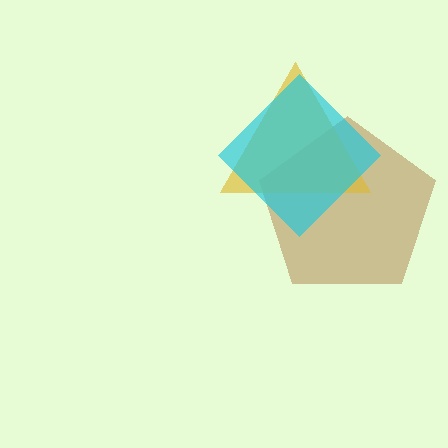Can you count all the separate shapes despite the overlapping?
Yes, there are 3 separate shapes.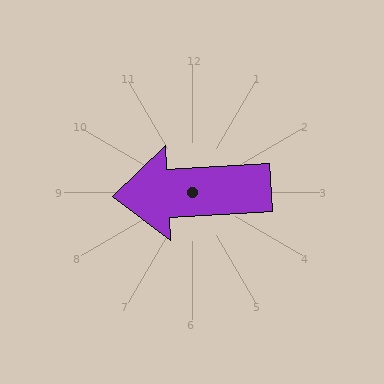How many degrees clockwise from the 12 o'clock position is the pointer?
Approximately 267 degrees.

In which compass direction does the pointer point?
West.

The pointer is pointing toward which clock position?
Roughly 9 o'clock.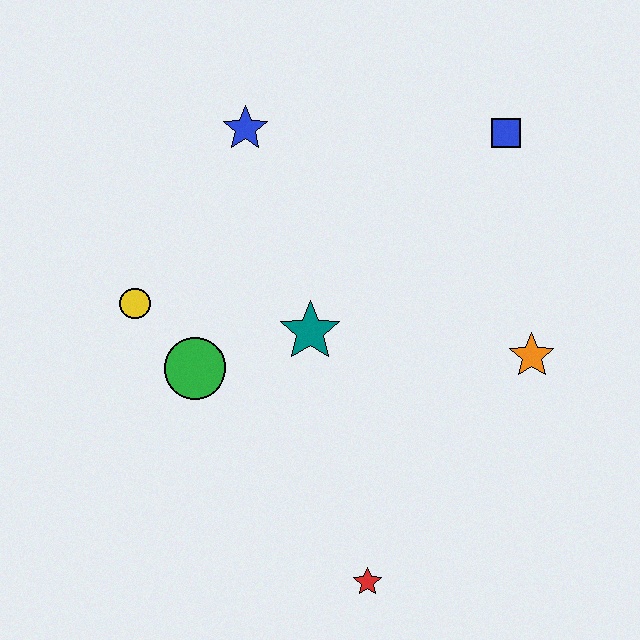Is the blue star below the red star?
No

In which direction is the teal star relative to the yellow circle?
The teal star is to the right of the yellow circle.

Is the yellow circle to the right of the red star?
No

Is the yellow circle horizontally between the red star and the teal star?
No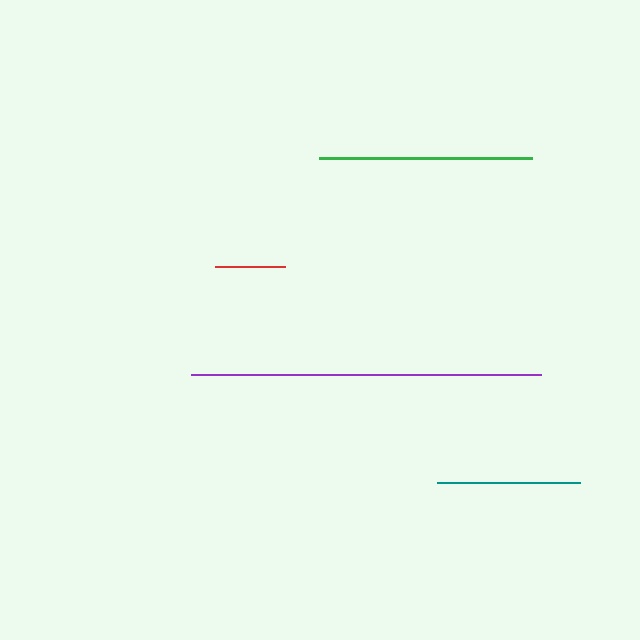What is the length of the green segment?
The green segment is approximately 213 pixels long.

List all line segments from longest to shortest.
From longest to shortest: purple, green, teal, red.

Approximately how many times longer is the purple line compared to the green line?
The purple line is approximately 1.6 times the length of the green line.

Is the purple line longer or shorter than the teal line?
The purple line is longer than the teal line.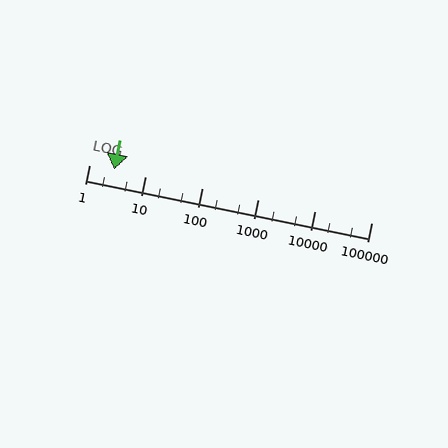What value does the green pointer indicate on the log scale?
The pointer indicates approximately 2.8.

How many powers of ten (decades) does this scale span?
The scale spans 5 decades, from 1 to 100000.